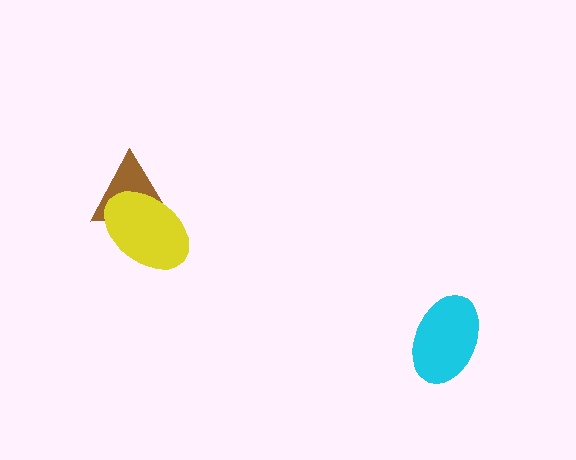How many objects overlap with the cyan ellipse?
0 objects overlap with the cyan ellipse.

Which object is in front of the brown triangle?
The yellow ellipse is in front of the brown triangle.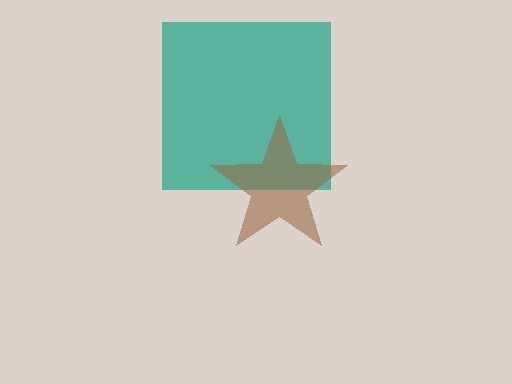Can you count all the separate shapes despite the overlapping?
Yes, there are 2 separate shapes.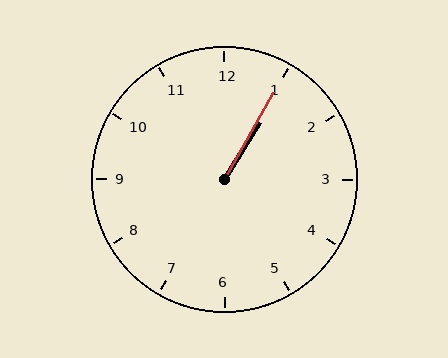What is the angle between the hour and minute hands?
Approximately 2 degrees.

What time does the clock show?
1:05.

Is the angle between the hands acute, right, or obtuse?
It is acute.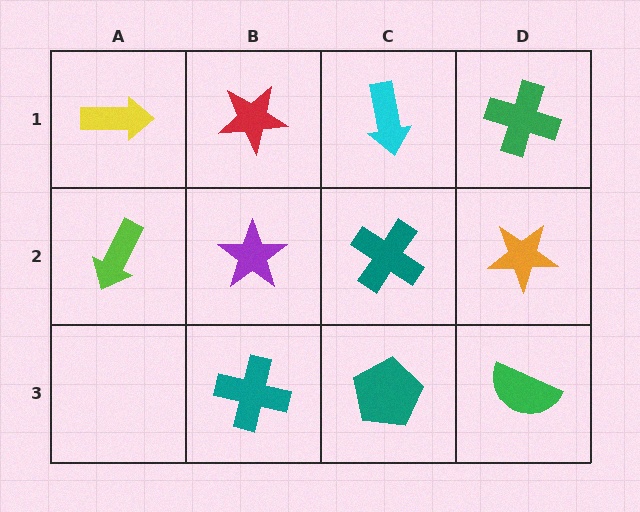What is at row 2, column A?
A lime arrow.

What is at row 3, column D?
A green semicircle.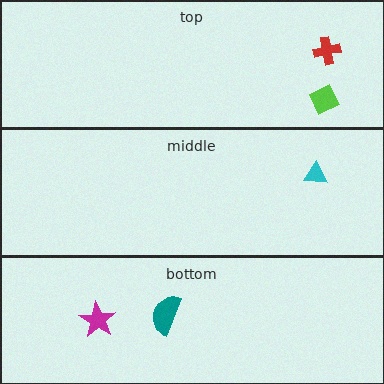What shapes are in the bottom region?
The teal semicircle, the magenta star.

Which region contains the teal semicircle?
The bottom region.